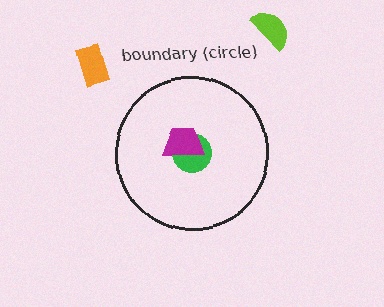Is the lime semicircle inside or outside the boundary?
Outside.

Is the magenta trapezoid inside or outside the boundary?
Inside.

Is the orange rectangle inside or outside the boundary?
Outside.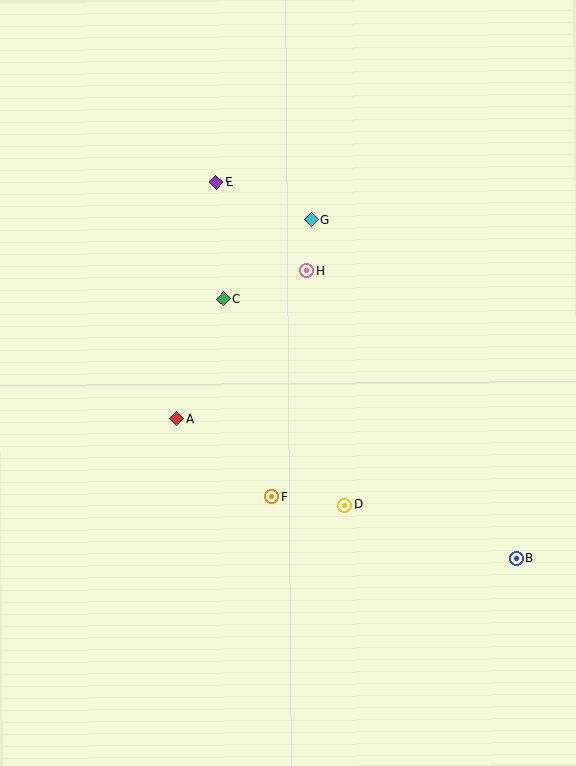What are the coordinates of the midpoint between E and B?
The midpoint between E and B is at (366, 370).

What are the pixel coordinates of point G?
Point G is at (311, 219).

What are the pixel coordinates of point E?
Point E is at (216, 182).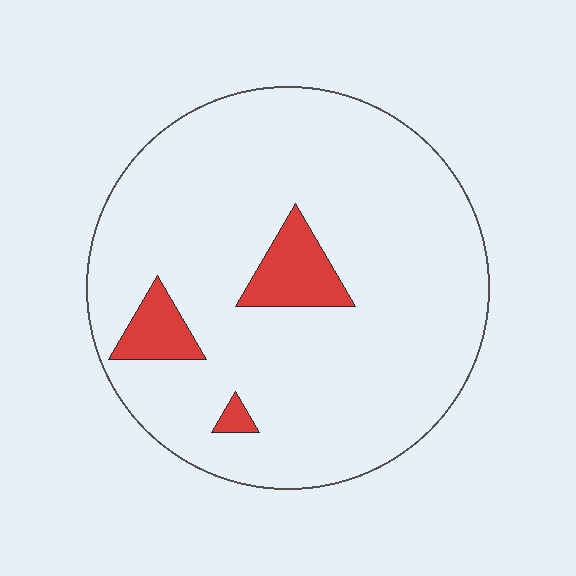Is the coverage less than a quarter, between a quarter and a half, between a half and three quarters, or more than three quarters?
Less than a quarter.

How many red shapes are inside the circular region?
3.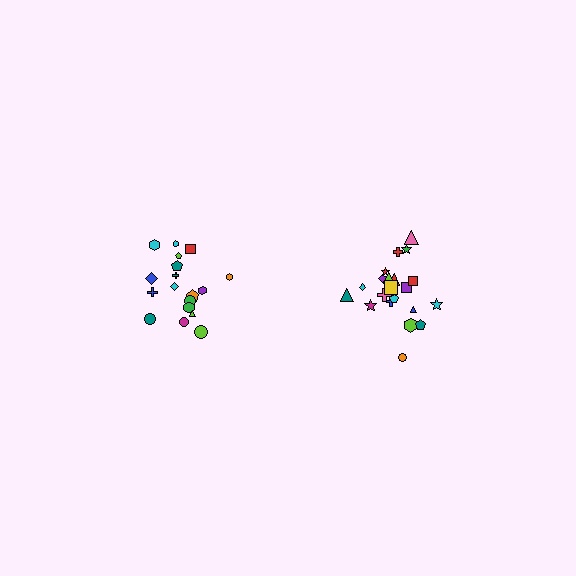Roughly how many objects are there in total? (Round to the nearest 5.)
Roughly 40 objects in total.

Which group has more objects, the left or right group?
The right group.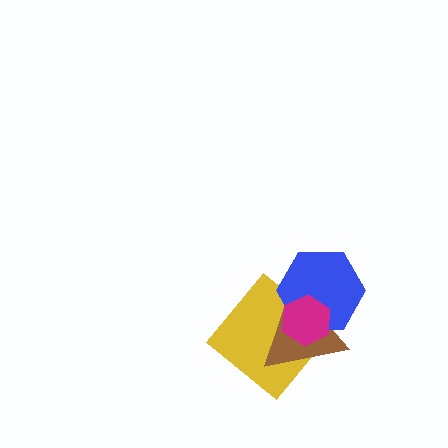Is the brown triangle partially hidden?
Yes, it is partially covered by another shape.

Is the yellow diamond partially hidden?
Yes, it is partially covered by another shape.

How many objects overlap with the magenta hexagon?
3 objects overlap with the magenta hexagon.